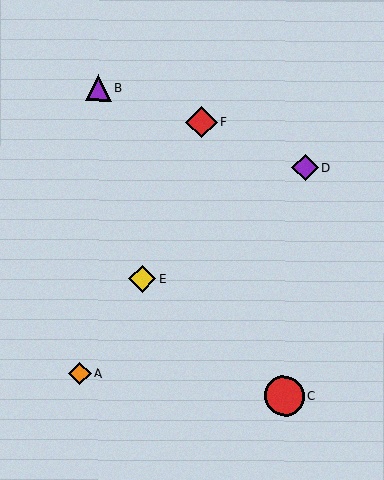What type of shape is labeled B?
Shape B is a purple triangle.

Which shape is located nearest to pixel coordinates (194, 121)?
The red diamond (labeled F) at (201, 122) is nearest to that location.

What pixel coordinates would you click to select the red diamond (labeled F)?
Click at (201, 122) to select the red diamond F.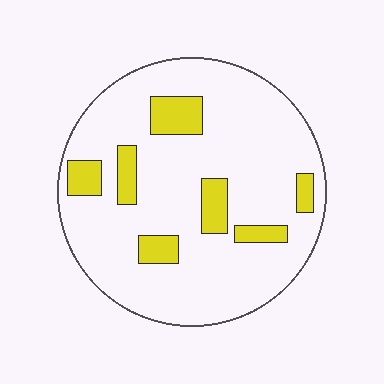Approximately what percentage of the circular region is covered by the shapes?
Approximately 15%.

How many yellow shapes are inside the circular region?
7.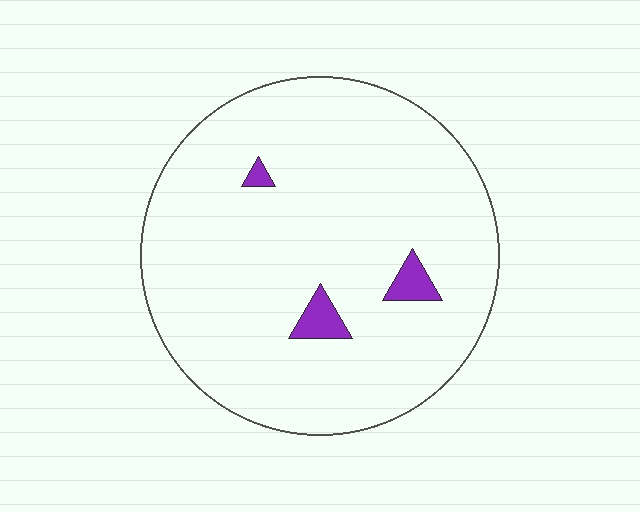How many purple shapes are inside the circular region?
3.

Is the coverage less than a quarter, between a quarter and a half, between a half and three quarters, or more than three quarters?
Less than a quarter.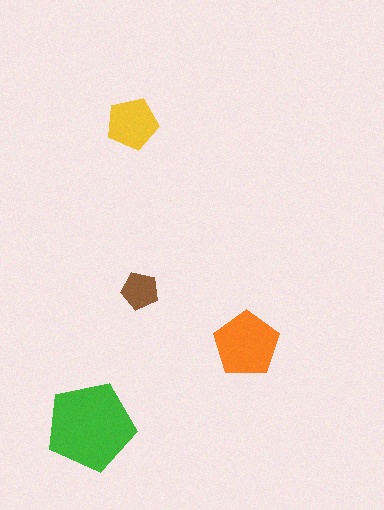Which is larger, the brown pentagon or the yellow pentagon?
The yellow one.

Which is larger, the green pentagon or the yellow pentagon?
The green one.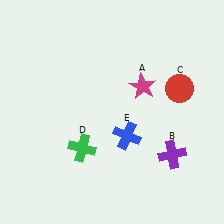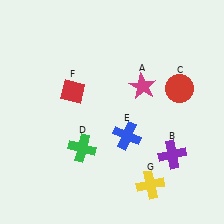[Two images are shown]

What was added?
A red diamond (F), a yellow cross (G) were added in Image 2.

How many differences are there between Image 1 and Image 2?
There are 2 differences between the two images.